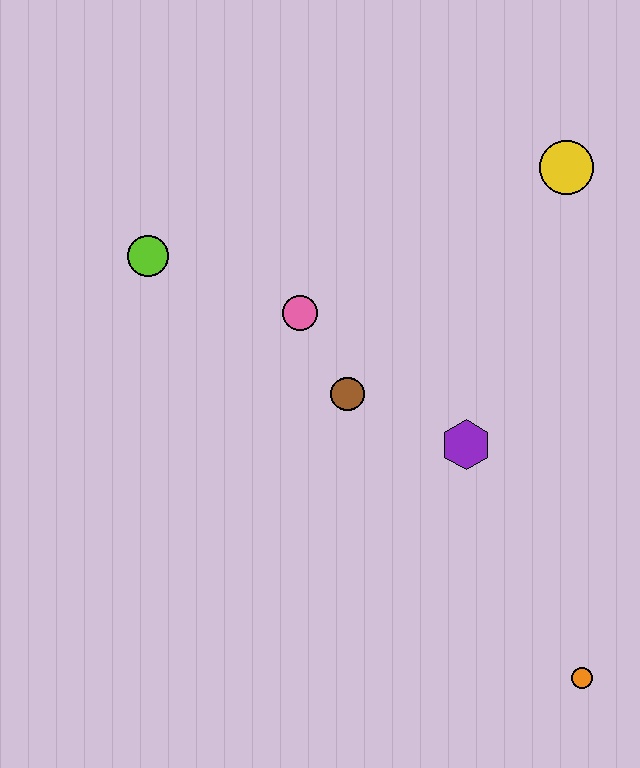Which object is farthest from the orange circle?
The lime circle is farthest from the orange circle.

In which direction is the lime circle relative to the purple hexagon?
The lime circle is to the left of the purple hexagon.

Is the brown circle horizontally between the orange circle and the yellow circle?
No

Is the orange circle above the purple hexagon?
No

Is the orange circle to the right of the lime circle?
Yes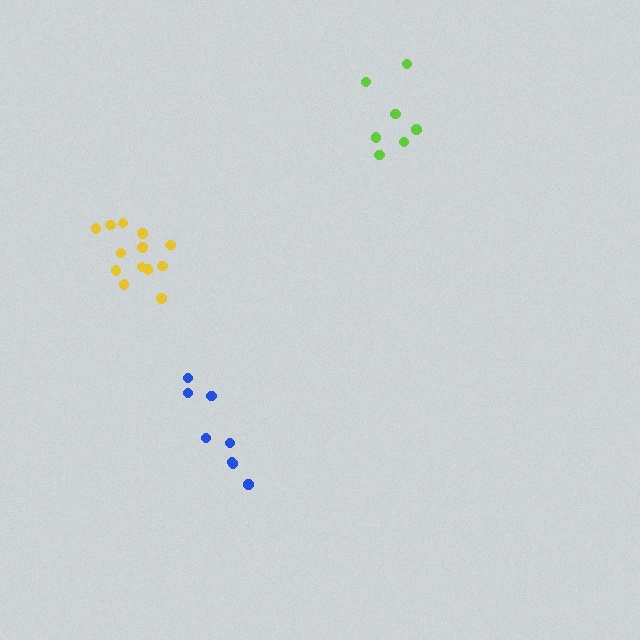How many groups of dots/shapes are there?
There are 3 groups.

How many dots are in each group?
Group 1: 7 dots, Group 2: 8 dots, Group 3: 13 dots (28 total).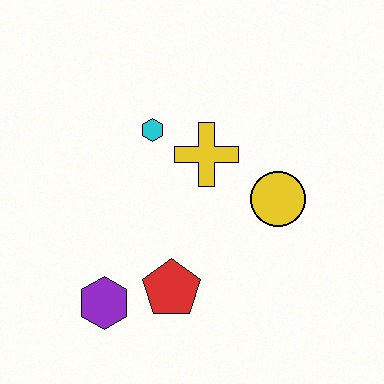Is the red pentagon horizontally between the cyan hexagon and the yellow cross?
Yes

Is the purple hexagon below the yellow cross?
Yes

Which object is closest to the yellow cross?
The cyan hexagon is closest to the yellow cross.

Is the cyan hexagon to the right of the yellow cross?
No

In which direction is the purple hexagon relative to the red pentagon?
The purple hexagon is to the left of the red pentagon.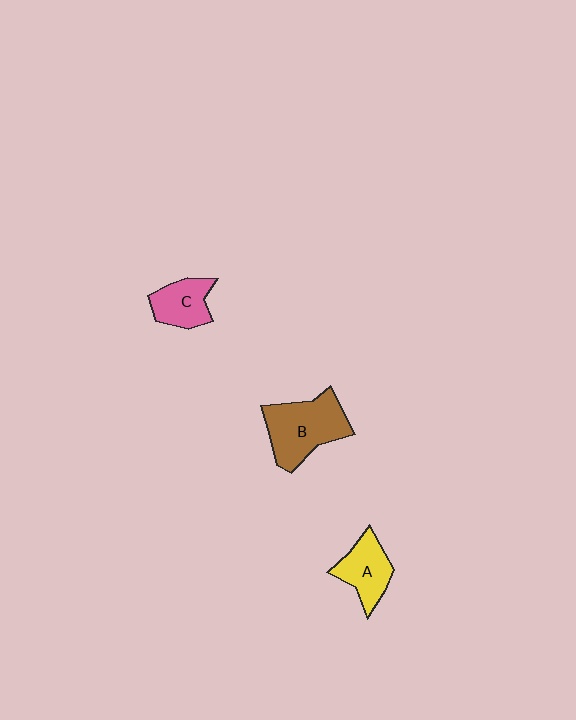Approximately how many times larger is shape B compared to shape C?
Approximately 1.7 times.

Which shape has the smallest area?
Shape C (pink).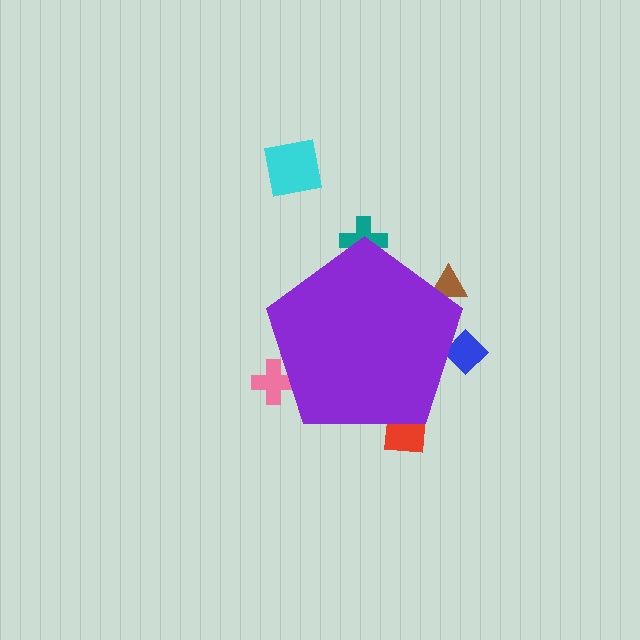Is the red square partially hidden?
Yes, the red square is partially hidden behind the purple pentagon.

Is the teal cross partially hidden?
Yes, the teal cross is partially hidden behind the purple pentagon.